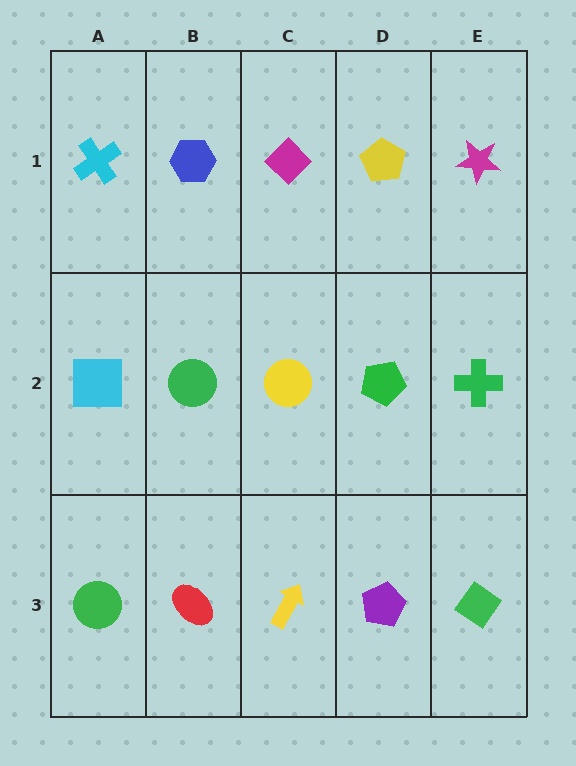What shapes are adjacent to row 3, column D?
A green pentagon (row 2, column D), a yellow arrow (row 3, column C), a green diamond (row 3, column E).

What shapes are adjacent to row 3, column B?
A green circle (row 2, column B), a green circle (row 3, column A), a yellow arrow (row 3, column C).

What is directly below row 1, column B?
A green circle.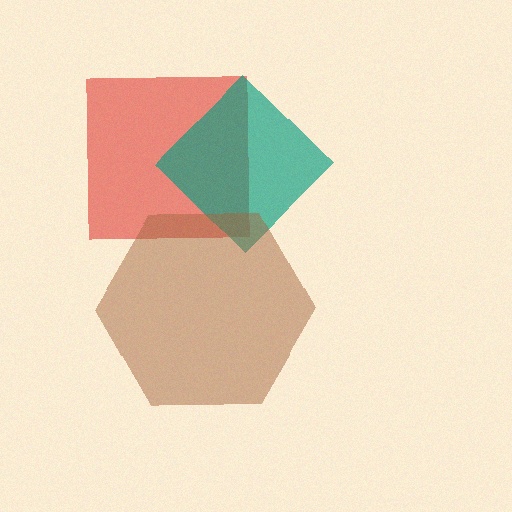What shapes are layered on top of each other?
The layered shapes are: a red square, a teal diamond, a brown hexagon.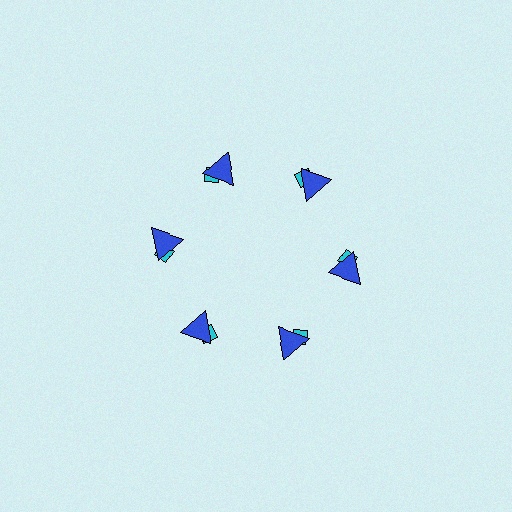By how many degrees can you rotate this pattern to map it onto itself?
The pattern maps onto itself every 60 degrees of rotation.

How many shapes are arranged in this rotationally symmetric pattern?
There are 12 shapes, arranged in 6 groups of 2.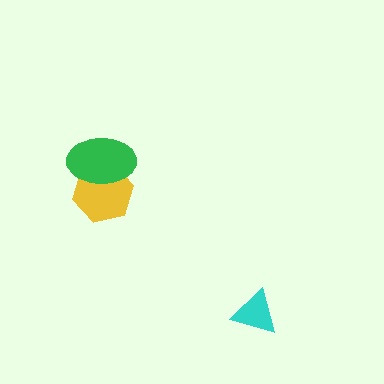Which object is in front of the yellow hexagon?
The green ellipse is in front of the yellow hexagon.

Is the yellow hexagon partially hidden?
Yes, it is partially covered by another shape.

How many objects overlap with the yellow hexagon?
1 object overlaps with the yellow hexagon.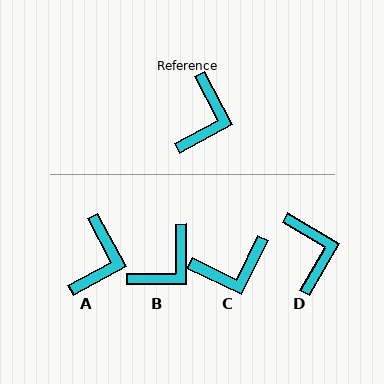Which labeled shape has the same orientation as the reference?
A.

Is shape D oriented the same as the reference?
No, it is off by about 31 degrees.